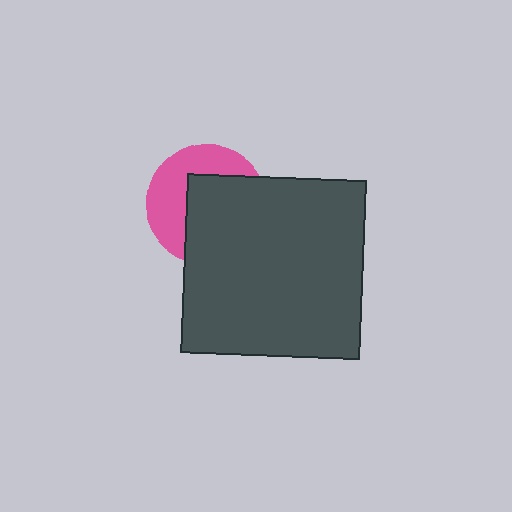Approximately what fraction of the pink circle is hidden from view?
Roughly 57% of the pink circle is hidden behind the dark gray square.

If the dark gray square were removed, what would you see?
You would see the complete pink circle.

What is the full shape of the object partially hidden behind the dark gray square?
The partially hidden object is a pink circle.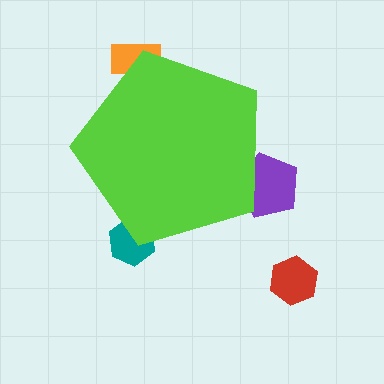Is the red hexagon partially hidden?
No, the red hexagon is fully visible.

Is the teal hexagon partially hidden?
Yes, the teal hexagon is partially hidden behind the lime pentagon.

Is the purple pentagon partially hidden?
Yes, the purple pentagon is partially hidden behind the lime pentagon.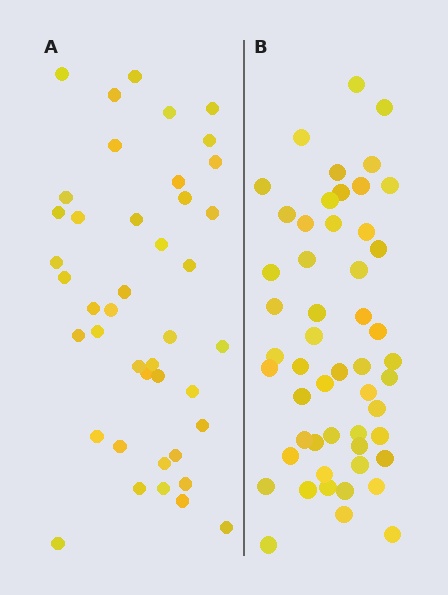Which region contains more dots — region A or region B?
Region B (the right region) has more dots.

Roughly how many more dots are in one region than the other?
Region B has roughly 10 or so more dots than region A.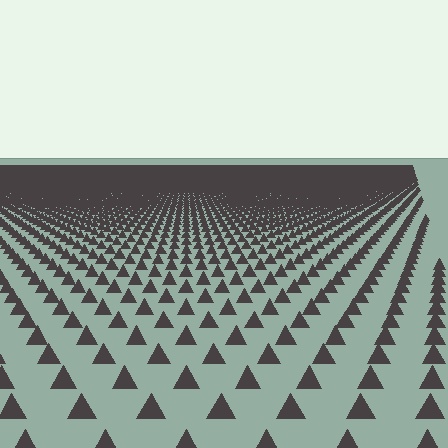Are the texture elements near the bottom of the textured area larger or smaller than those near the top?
Larger. Near the bottom, elements are closer to the viewer and appear at a bigger on-screen size.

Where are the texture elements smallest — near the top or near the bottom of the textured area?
Near the top.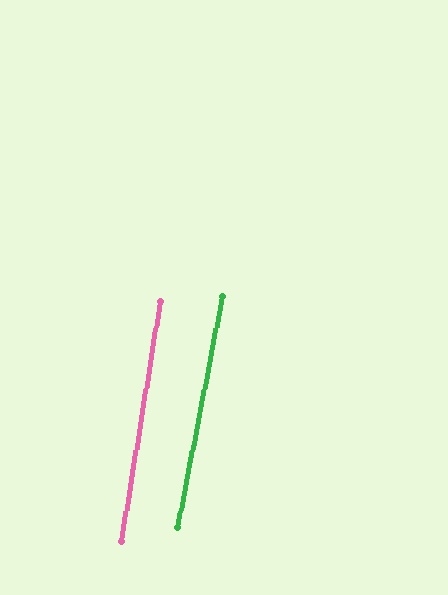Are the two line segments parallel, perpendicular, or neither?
Parallel — their directions differ by only 1.9°.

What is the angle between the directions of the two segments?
Approximately 2 degrees.